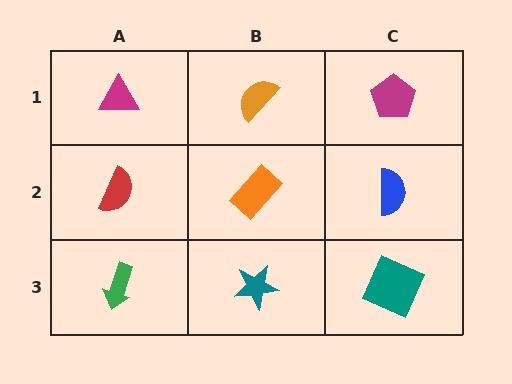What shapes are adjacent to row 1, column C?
A blue semicircle (row 2, column C), an orange semicircle (row 1, column B).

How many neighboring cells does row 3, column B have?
3.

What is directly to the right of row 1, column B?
A magenta pentagon.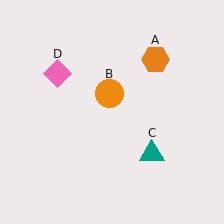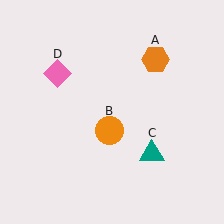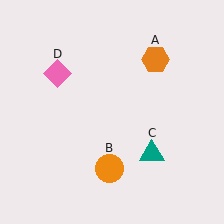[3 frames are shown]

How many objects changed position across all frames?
1 object changed position: orange circle (object B).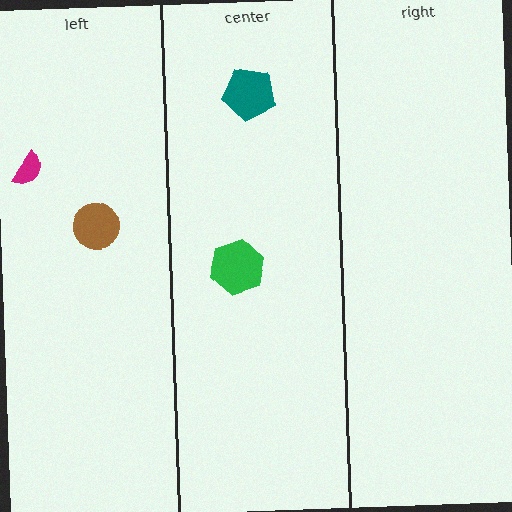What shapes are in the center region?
The green hexagon, the teal pentagon.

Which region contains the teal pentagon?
The center region.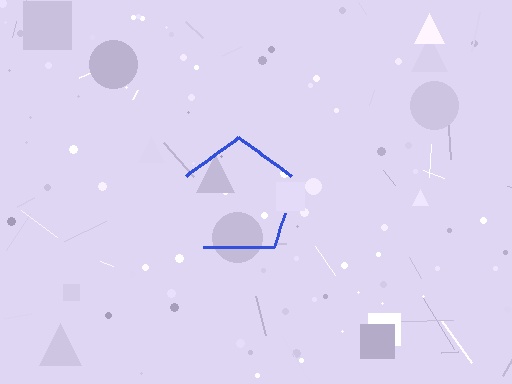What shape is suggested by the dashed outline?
The dashed outline suggests a pentagon.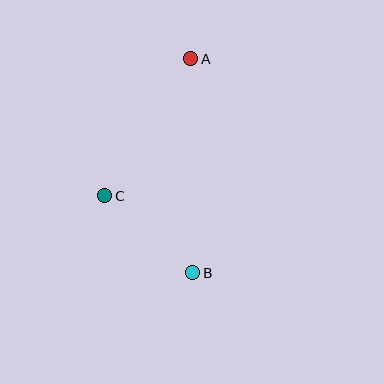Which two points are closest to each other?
Points B and C are closest to each other.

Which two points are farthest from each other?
Points A and B are farthest from each other.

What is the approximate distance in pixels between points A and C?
The distance between A and C is approximately 162 pixels.